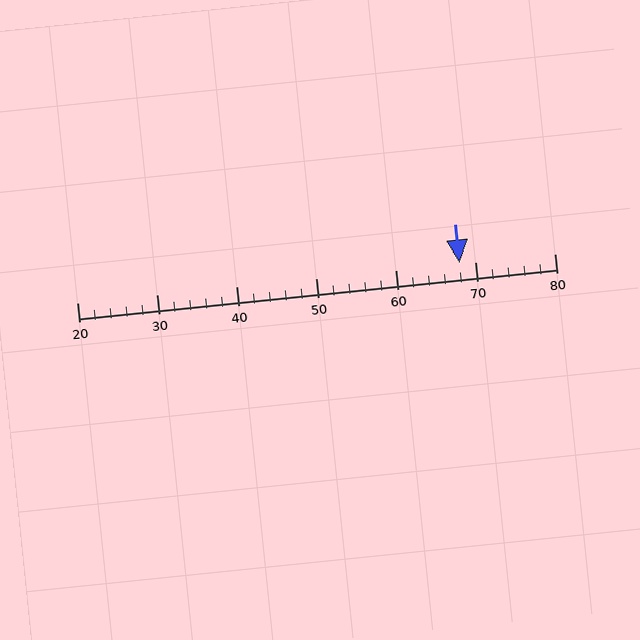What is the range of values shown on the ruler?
The ruler shows values from 20 to 80.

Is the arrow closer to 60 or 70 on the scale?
The arrow is closer to 70.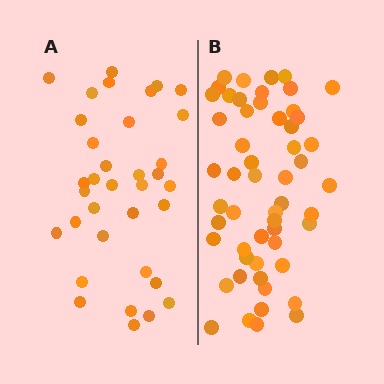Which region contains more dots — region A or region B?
Region B (the right region) has more dots.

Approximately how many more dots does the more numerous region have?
Region B has approximately 20 more dots than region A.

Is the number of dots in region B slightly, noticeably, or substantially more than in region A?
Region B has substantially more. The ratio is roughly 1.5 to 1.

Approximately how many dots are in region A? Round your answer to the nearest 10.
About 40 dots. (The exact count is 35, which rounds to 40.)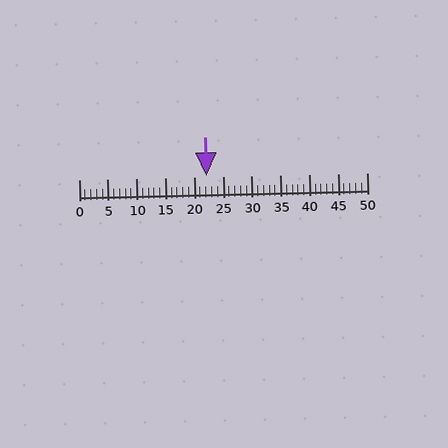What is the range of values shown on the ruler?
The ruler shows values from 0 to 50.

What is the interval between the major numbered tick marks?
The major tick marks are spaced 5 units apart.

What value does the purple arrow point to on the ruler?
The purple arrow points to approximately 22.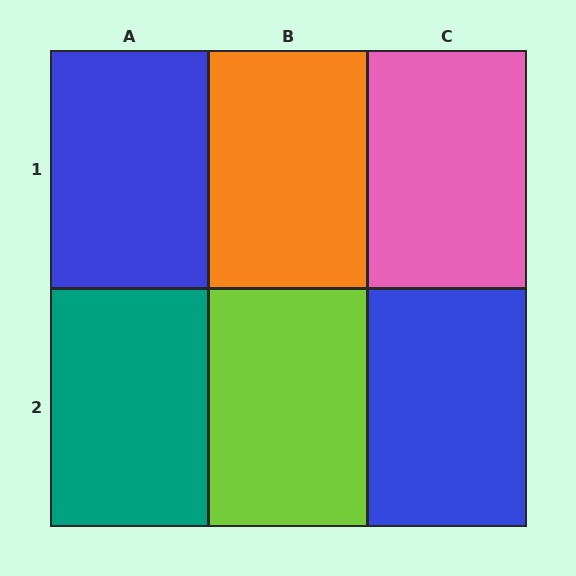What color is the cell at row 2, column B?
Lime.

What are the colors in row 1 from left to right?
Blue, orange, pink.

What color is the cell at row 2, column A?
Teal.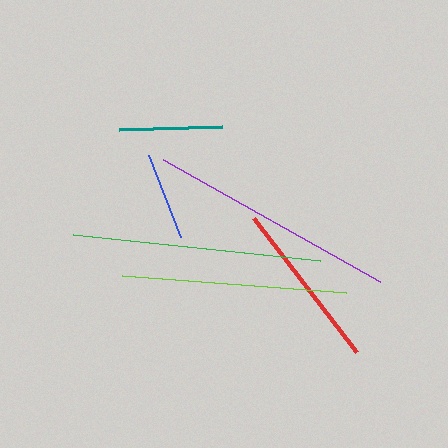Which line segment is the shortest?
The blue line is the shortest at approximately 88 pixels.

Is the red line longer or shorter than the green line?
The green line is longer than the red line.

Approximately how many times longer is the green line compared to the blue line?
The green line is approximately 2.8 times the length of the blue line.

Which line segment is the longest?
The purple line is the longest at approximately 249 pixels.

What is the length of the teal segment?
The teal segment is approximately 103 pixels long.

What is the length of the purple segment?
The purple segment is approximately 249 pixels long.